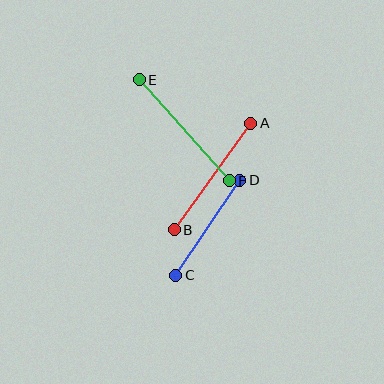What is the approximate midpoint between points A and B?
The midpoint is at approximately (213, 177) pixels.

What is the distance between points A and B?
The distance is approximately 131 pixels.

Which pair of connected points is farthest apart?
Points E and F are farthest apart.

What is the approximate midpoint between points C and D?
The midpoint is at approximately (208, 228) pixels.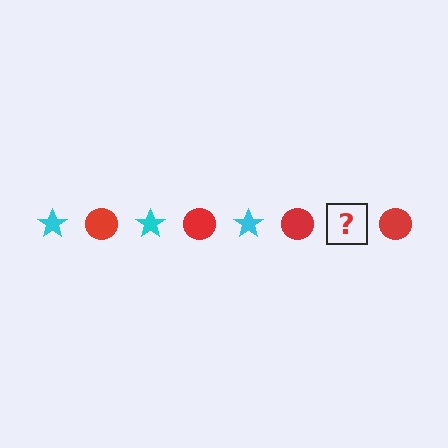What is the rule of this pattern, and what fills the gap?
The rule is that the pattern alternates between cyan star and red circle. The gap should be filled with a cyan star.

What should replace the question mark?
The question mark should be replaced with a cyan star.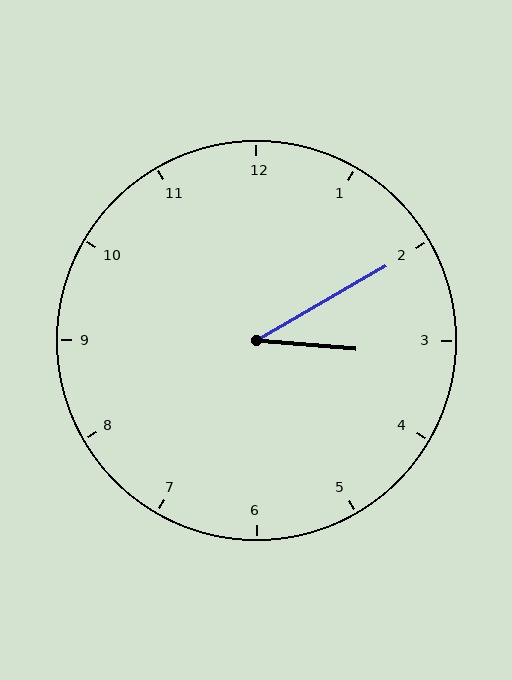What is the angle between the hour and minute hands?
Approximately 35 degrees.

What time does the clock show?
3:10.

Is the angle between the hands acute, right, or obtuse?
It is acute.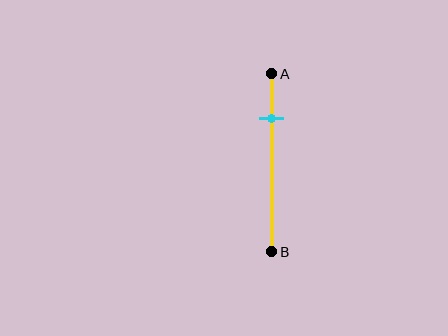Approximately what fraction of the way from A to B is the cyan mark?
The cyan mark is approximately 25% of the way from A to B.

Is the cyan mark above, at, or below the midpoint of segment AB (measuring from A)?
The cyan mark is above the midpoint of segment AB.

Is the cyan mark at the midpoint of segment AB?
No, the mark is at about 25% from A, not at the 50% midpoint.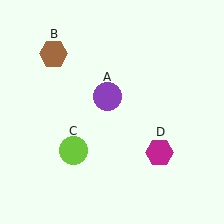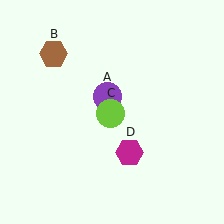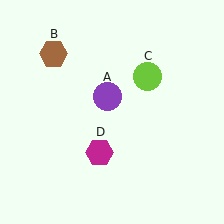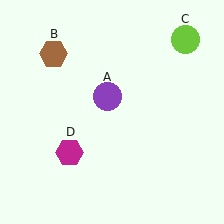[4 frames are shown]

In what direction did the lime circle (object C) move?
The lime circle (object C) moved up and to the right.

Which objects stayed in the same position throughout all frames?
Purple circle (object A) and brown hexagon (object B) remained stationary.